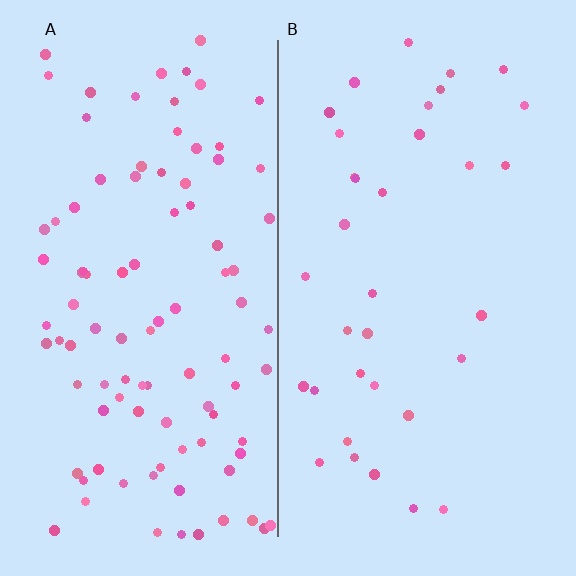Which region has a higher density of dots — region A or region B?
A (the left).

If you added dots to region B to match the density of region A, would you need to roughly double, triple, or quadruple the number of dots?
Approximately triple.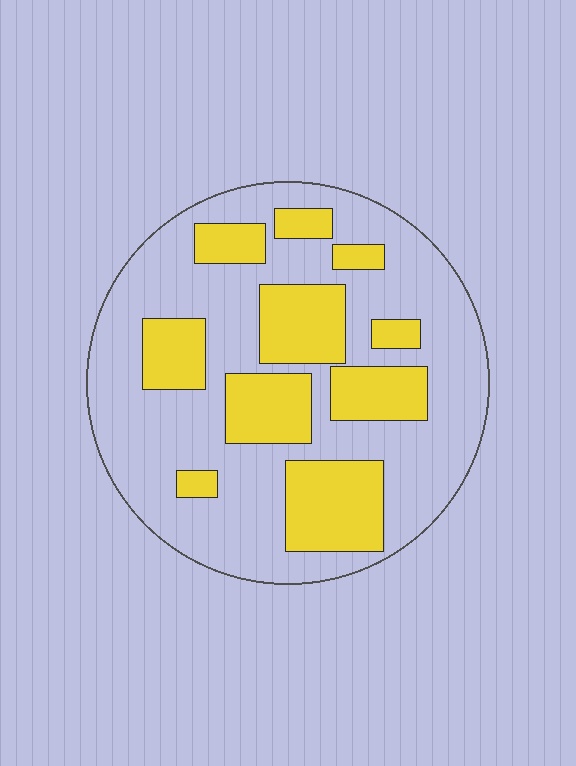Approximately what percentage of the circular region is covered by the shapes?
Approximately 30%.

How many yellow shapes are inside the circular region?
10.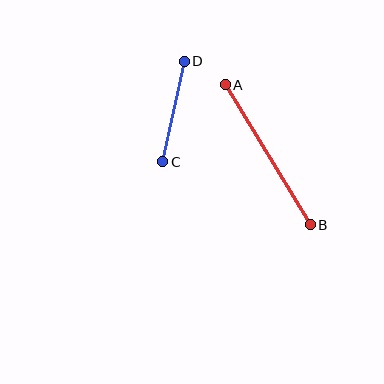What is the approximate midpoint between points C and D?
The midpoint is at approximately (174, 112) pixels.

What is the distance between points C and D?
The distance is approximately 103 pixels.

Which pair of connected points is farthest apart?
Points A and B are farthest apart.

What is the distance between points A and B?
The distance is approximately 164 pixels.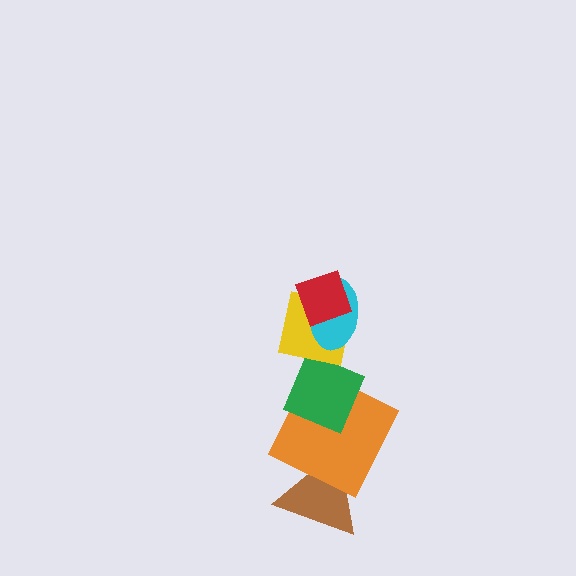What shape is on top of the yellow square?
The cyan ellipse is on top of the yellow square.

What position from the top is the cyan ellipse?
The cyan ellipse is 2nd from the top.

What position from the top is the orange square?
The orange square is 5th from the top.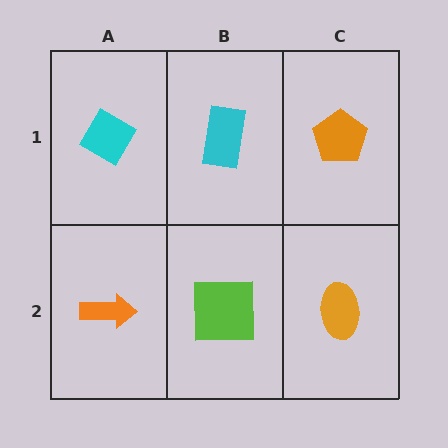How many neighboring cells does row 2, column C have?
2.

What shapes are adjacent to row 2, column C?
An orange pentagon (row 1, column C), a lime square (row 2, column B).